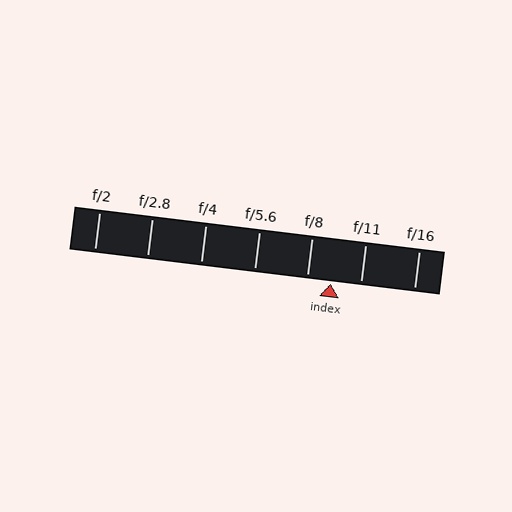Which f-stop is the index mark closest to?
The index mark is closest to f/8.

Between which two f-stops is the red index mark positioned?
The index mark is between f/8 and f/11.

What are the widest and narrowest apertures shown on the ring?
The widest aperture shown is f/2 and the narrowest is f/16.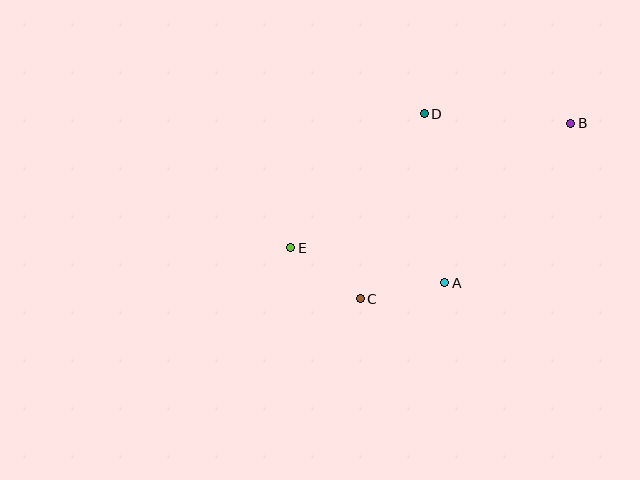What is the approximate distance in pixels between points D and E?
The distance between D and E is approximately 189 pixels.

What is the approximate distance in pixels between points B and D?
The distance between B and D is approximately 147 pixels.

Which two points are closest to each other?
Points A and C are closest to each other.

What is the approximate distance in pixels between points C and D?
The distance between C and D is approximately 196 pixels.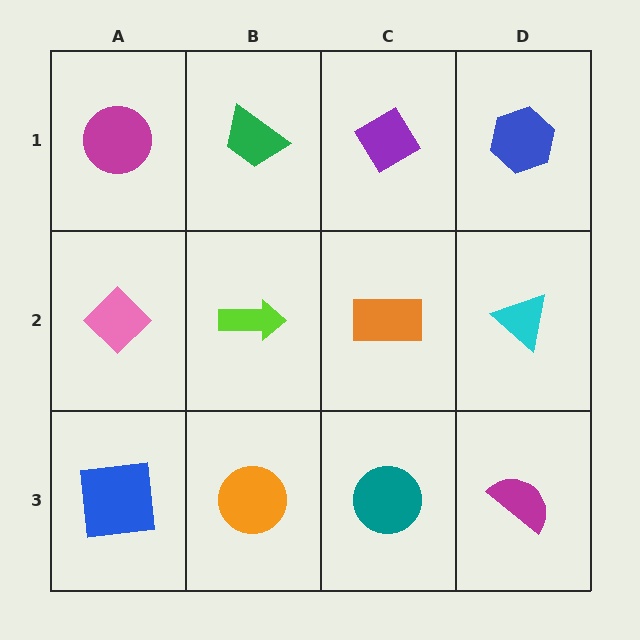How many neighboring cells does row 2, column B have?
4.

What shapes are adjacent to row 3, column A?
A pink diamond (row 2, column A), an orange circle (row 3, column B).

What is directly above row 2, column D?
A blue hexagon.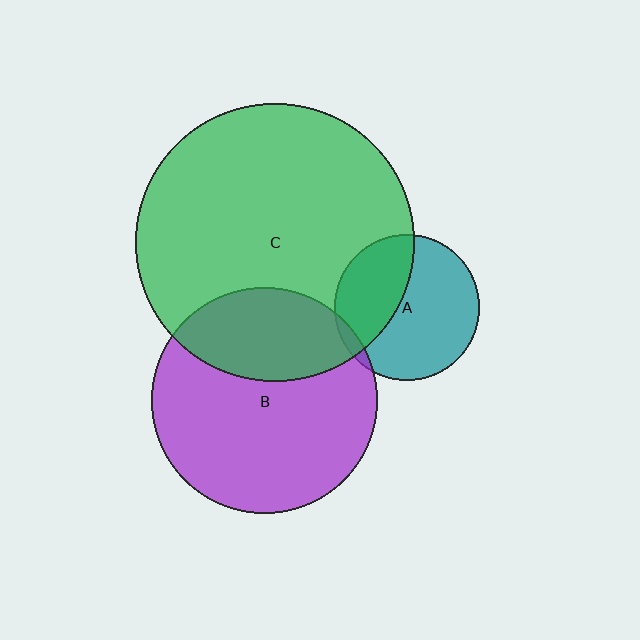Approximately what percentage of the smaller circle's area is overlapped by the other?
Approximately 30%.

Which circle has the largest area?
Circle C (green).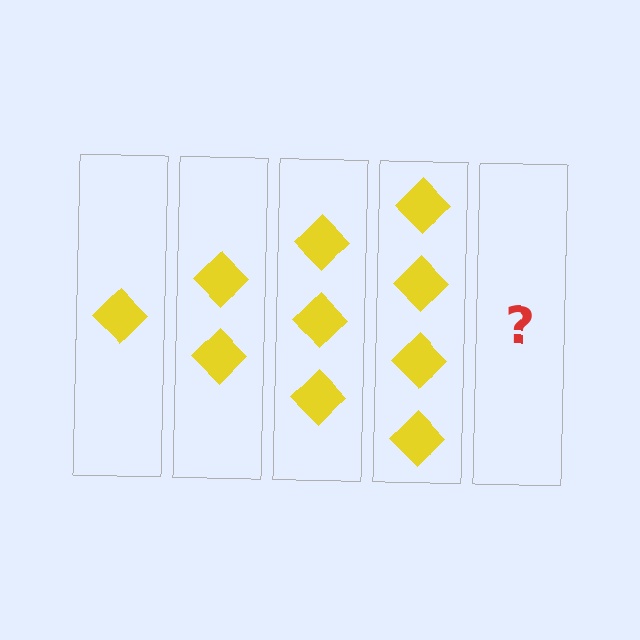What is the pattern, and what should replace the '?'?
The pattern is that each step adds one more diamond. The '?' should be 5 diamonds.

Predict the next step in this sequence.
The next step is 5 diamonds.